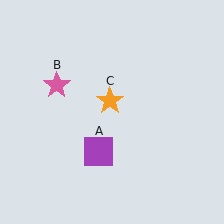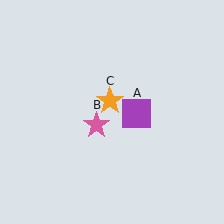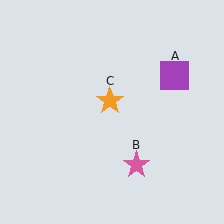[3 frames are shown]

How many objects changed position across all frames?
2 objects changed position: purple square (object A), pink star (object B).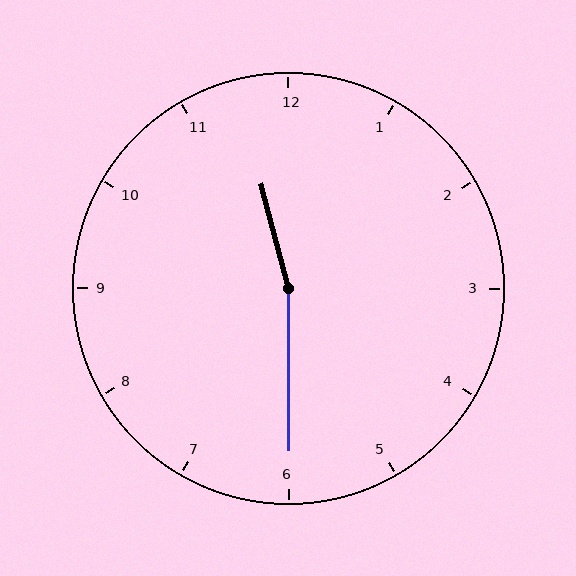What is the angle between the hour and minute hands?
Approximately 165 degrees.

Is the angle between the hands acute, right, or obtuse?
It is obtuse.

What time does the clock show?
11:30.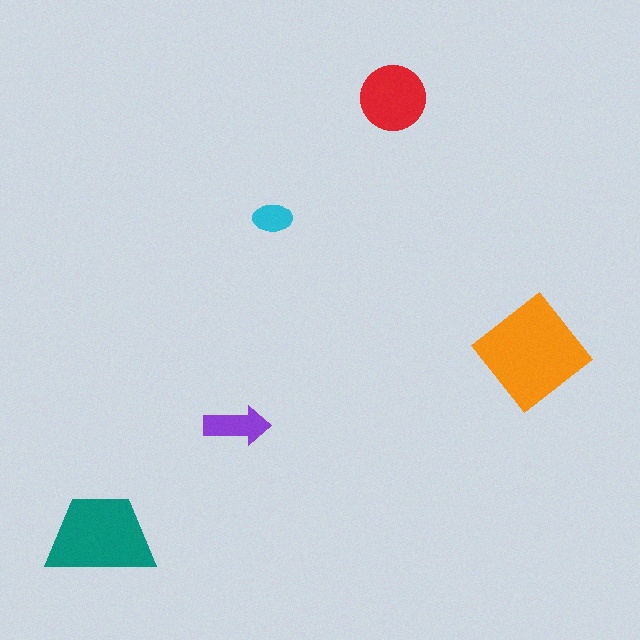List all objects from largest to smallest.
The orange diamond, the teal trapezoid, the red circle, the purple arrow, the cyan ellipse.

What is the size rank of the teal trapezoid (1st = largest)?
2nd.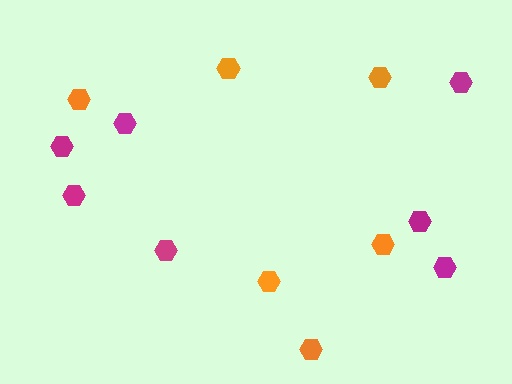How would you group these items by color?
There are 2 groups: one group of magenta hexagons (7) and one group of orange hexagons (6).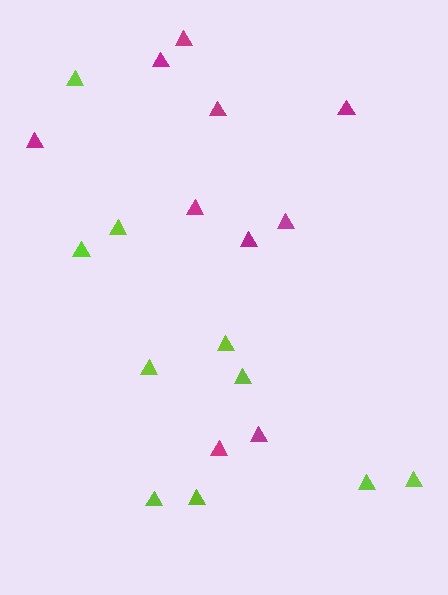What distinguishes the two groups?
There are 2 groups: one group of magenta triangles (10) and one group of lime triangles (10).